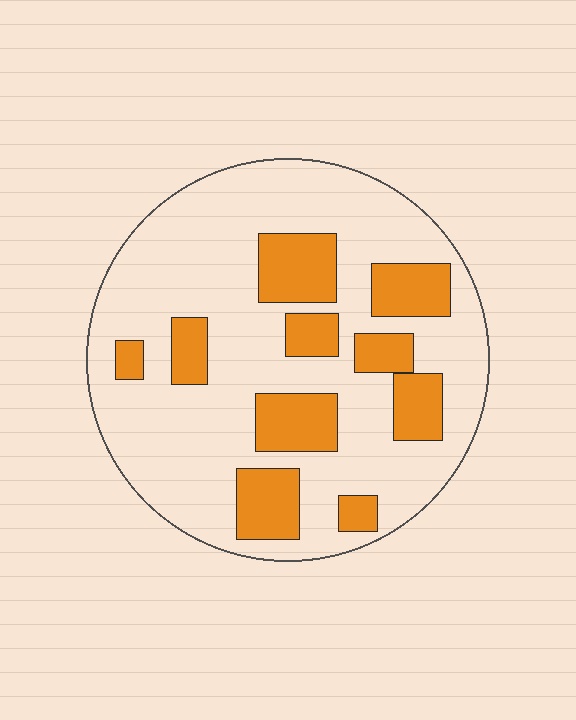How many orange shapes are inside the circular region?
10.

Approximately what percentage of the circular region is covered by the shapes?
Approximately 25%.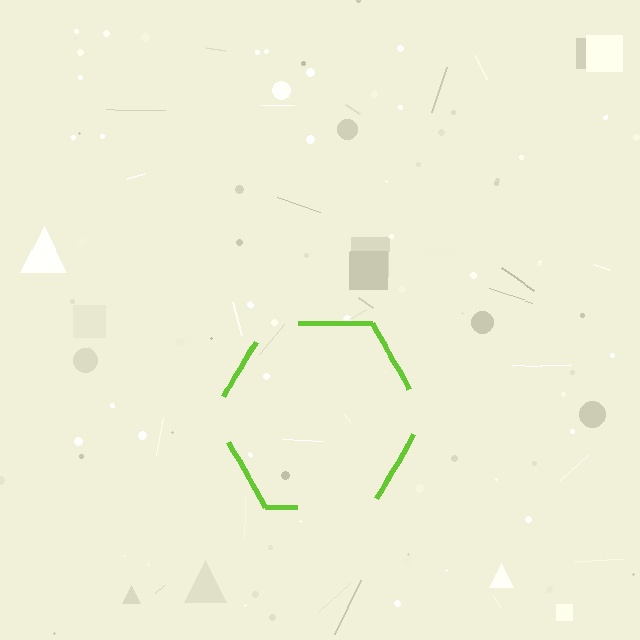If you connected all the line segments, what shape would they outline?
They would outline a hexagon.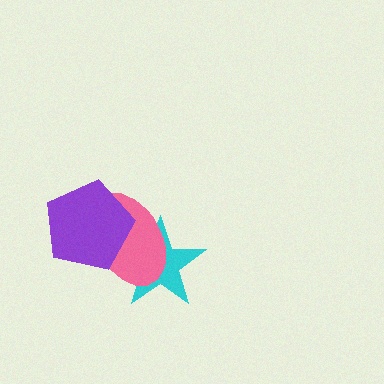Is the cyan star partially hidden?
Yes, it is partially covered by another shape.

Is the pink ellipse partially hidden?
Yes, it is partially covered by another shape.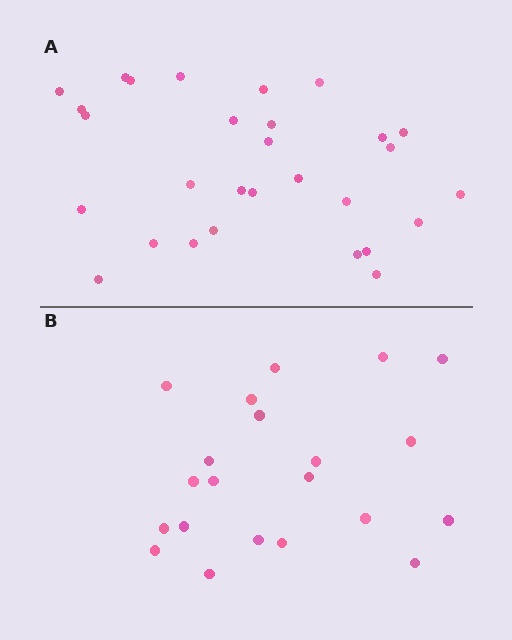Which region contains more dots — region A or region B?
Region A (the top region) has more dots.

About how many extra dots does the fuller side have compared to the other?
Region A has roughly 8 or so more dots than region B.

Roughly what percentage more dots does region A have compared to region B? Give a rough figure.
About 40% more.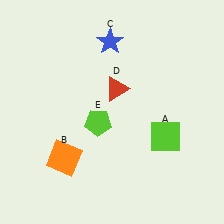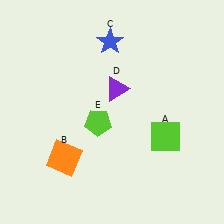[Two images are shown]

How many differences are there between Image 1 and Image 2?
There is 1 difference between the two images.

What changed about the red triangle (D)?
In Image 1, D is red. In Image 2, it changed to purple.